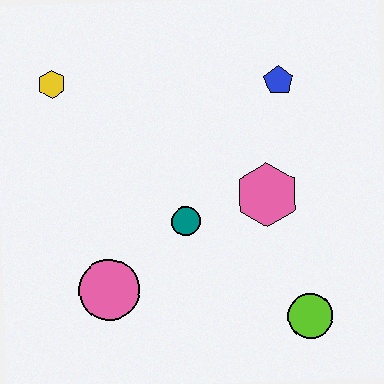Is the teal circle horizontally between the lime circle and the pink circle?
Yes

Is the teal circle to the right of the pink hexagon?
No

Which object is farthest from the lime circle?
The yellow hexagon is farthest from the lime circle.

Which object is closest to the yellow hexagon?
The teal circle is closest to the yellow hexagon.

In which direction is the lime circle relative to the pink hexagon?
The lime circle is below the pink hexagon.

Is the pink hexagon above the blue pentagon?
No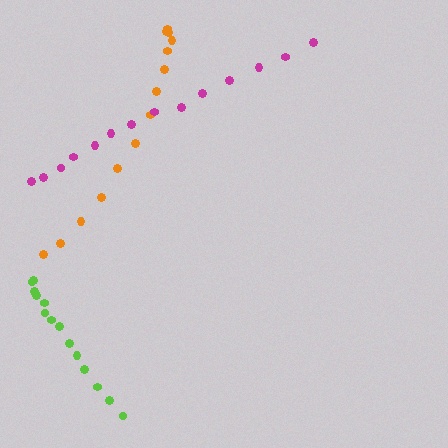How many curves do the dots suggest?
There are 3 distinct paths.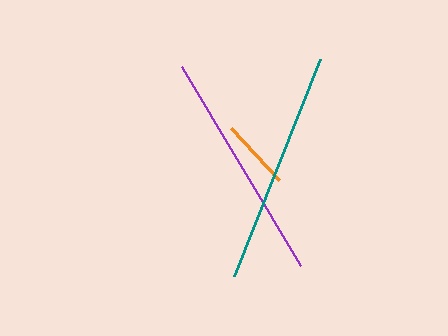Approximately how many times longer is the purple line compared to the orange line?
The purple line is approximately 3.3 times the length of the orange line.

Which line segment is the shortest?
The orange line is the shortest at approximately 71 pixels.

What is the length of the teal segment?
The teal segment is approximately 233 pixels long.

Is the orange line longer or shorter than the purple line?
The purple line is longer than the orange line.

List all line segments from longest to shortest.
From longest to shortest: teal, purple, orange.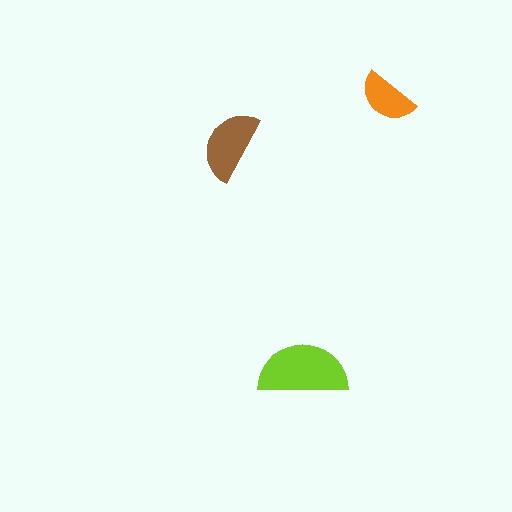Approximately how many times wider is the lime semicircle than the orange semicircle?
About 1.5 times wider.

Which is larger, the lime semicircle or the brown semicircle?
The lime one.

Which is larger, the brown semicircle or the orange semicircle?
The brown one.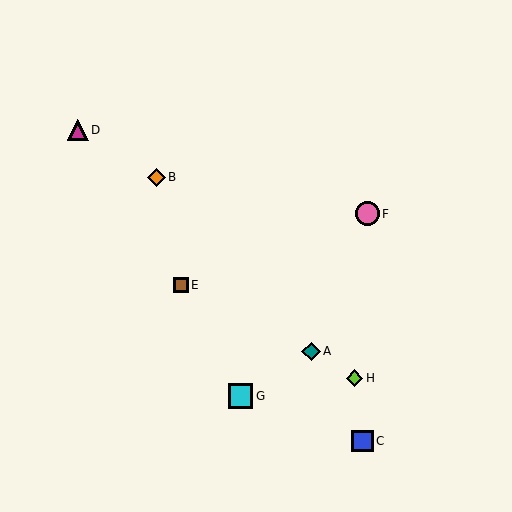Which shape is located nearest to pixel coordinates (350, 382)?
The lime diamond (labeled H) at (355, 378) is nearest to that location.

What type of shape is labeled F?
Shape F is a pink circle.